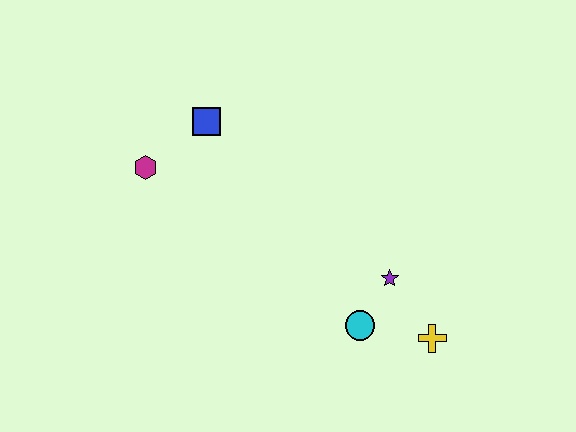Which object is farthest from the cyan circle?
The magenta hexagon is farthest from the cyan circle.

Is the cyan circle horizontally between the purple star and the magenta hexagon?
Yes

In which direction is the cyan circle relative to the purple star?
The cyan circle is below the purple star.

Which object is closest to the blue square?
The magenta hexagon is closest to the blue square.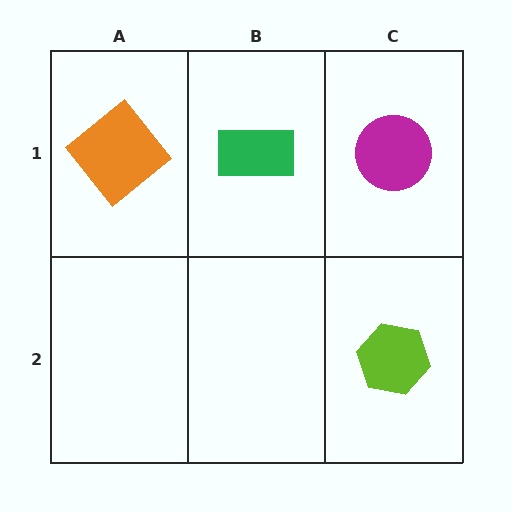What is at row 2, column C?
A lime hexagon.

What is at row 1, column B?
A green rectangle.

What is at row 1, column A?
An orange diamond.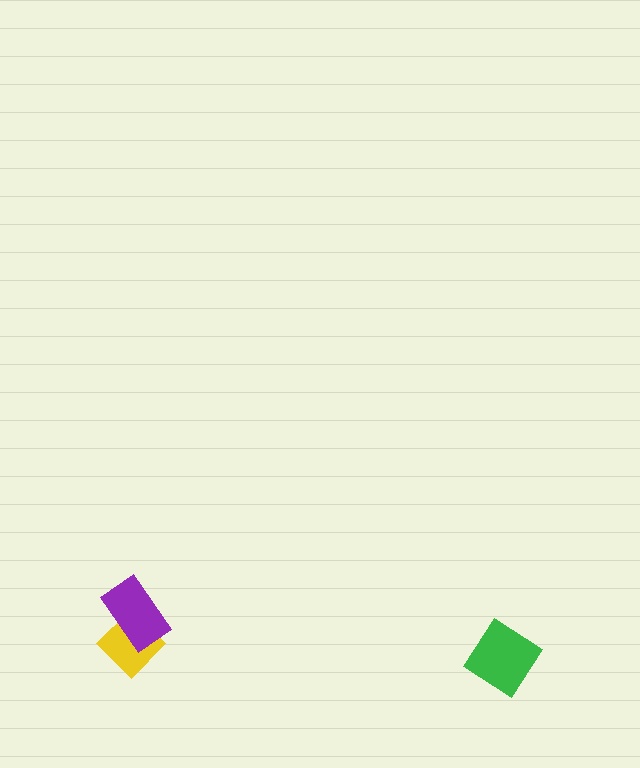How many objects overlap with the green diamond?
0 objects overlap with the green diamond.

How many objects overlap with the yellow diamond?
1 object overlaps with the yellow diamond.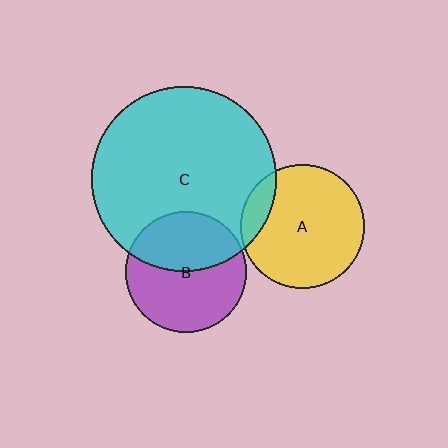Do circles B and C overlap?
Yes.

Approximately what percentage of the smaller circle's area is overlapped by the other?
Approximately 45%.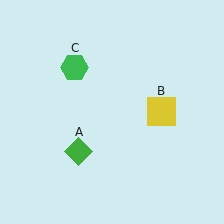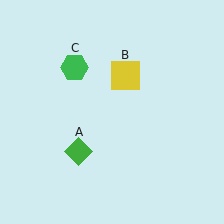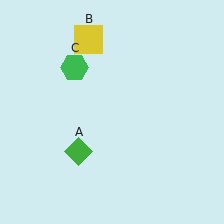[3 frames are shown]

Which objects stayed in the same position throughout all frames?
Green diamond (object A) and green hexagon (object C) remained stationary.